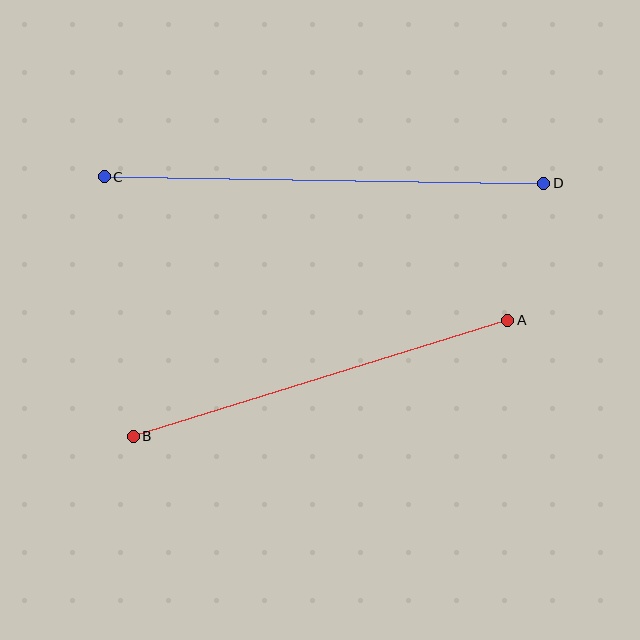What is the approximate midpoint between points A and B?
The midpoint is at approximately (321, 378) pixels.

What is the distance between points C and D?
The distance is approximately 439 pixels.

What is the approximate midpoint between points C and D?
The midpoint is at approximately (324, 180) pixels.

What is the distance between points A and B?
The distance is approximately 392 pixels.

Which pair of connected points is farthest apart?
Points C and D are farthest apart.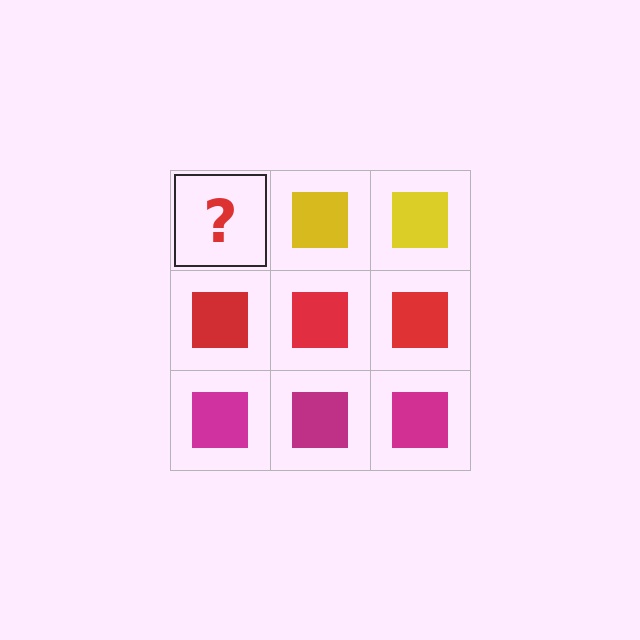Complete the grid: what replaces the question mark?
The question mark should be replaced with a yellow square.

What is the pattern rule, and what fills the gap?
The rule is that each row has a consistent color. The gap should be filled with a yellow square.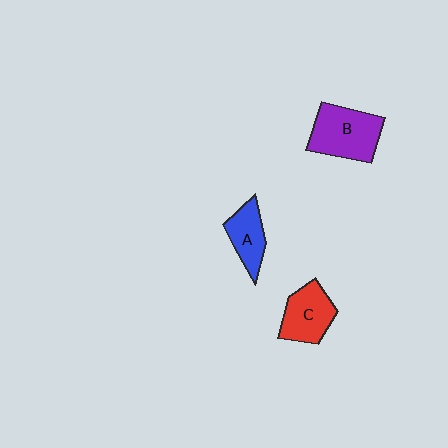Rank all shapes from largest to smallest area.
From largest to smallest: B (purple), C (red), A (blue).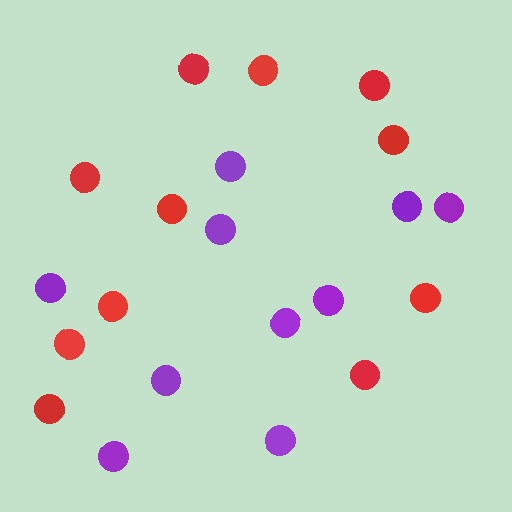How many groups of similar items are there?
There are 2 groups: one group of red circles (11) and one group of purple circles (10).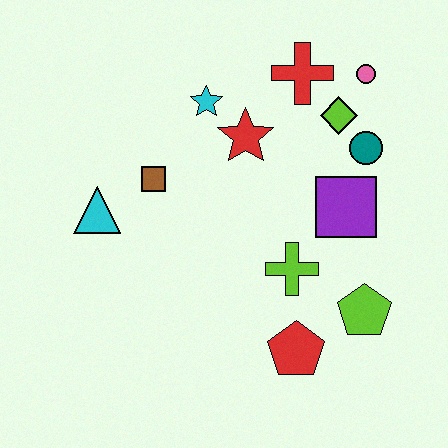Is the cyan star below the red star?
No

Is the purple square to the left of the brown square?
No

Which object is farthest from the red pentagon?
The pink circle is farthest from the red pentagon.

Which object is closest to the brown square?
The cyan triangle is closest to the brown square.